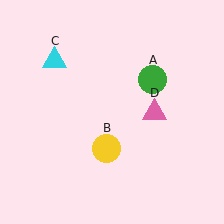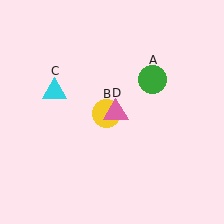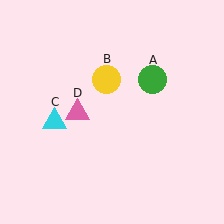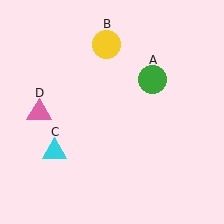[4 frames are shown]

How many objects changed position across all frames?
3 objects changed position: yellow circle (object B), cyan triangle (object C), pink triangle (object D).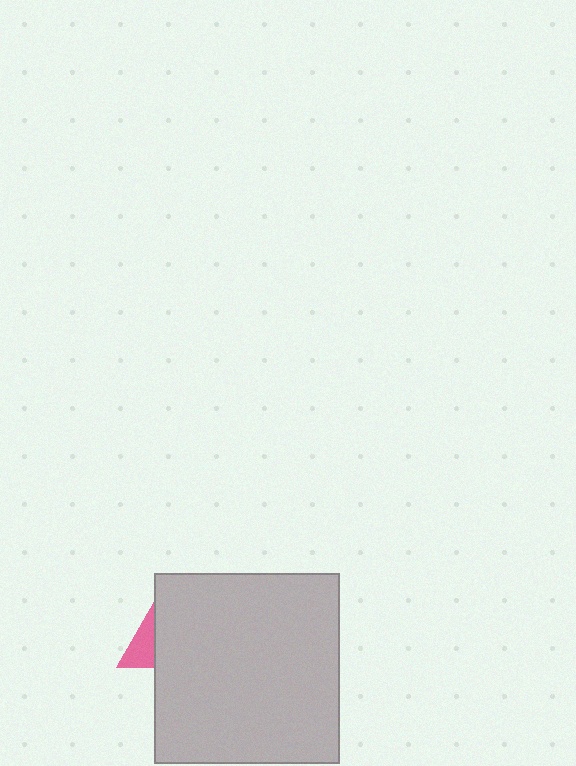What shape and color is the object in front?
The object in front is a light gray rectangle.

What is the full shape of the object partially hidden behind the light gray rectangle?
The partially hidden object is a pink triangle.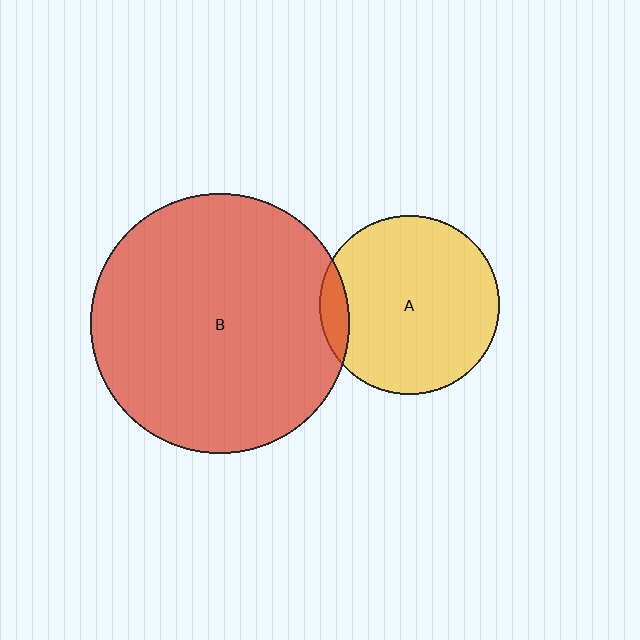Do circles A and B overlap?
Yes.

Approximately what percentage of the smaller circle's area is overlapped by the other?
Approximately 10%.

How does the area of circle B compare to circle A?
Approximately 2.1 times.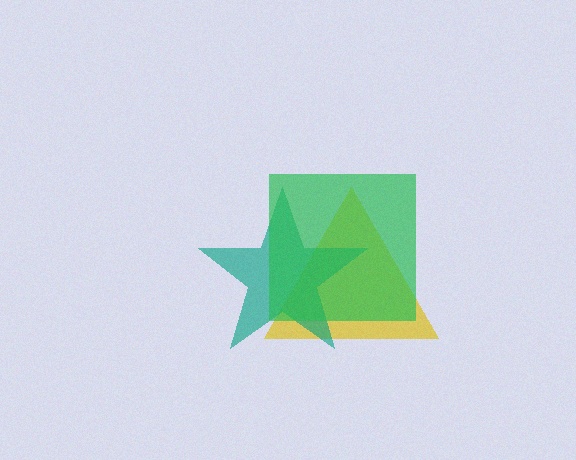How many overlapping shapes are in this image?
There are 3 overlapping shapes in the image.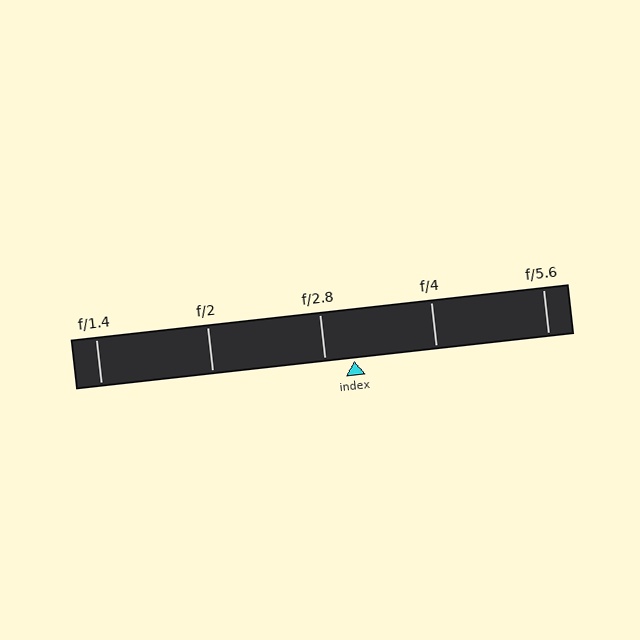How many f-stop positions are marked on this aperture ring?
There are 5 f-stop positions marked.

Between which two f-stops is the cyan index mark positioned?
The index mark is between f/2.8 and f/4.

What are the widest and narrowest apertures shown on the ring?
The widest aperture shown is f/1.4 and the narrowest is f/5.6.